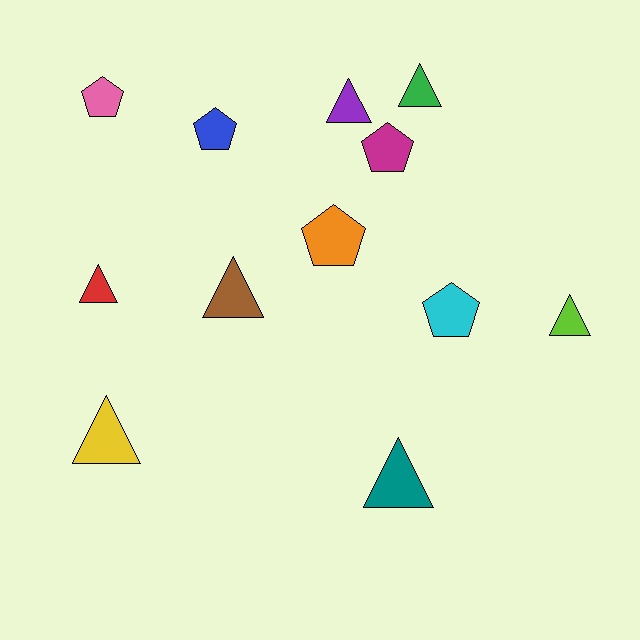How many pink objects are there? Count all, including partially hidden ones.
There is 1 pink object.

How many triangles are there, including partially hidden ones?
There are 7 triangles.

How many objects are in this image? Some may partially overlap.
There are 12 objects.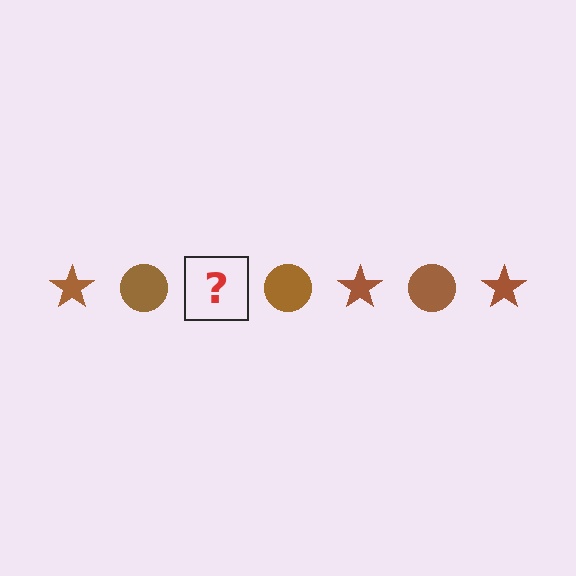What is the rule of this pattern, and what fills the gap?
The rule is that the pattern cycles through star, circle shapes in brown. The gap should be filled with a brown star.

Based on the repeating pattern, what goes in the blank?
The blank should be a brown star.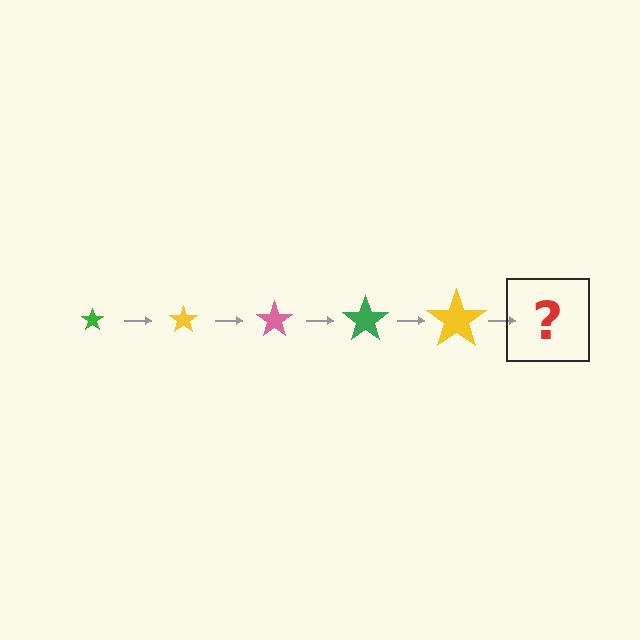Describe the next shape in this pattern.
It should be a pink star, larger than the previous one.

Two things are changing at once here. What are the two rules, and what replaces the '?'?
The two rules are that the star grows larger each step and the color cycles through green, yellow, and pink. The '?' should be a pink star, larger than the previous one.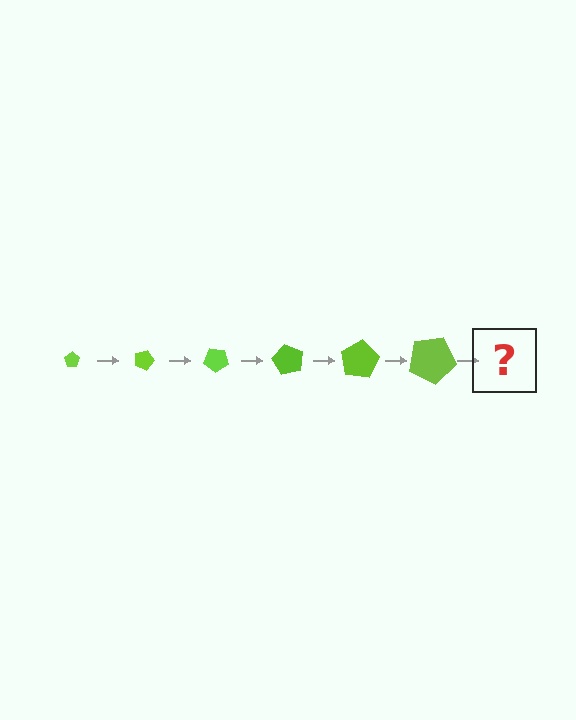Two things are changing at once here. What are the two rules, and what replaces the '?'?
The two rules are that the pentagon grows larger each step and it rotates 20 degrees each step. The '?' should be a pentagon, larger than the previous one and rotated 120 degrees from the start.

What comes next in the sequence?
The next element should be a pentagon, larger than the previous one and rotated 120 degrees from the start.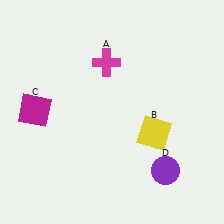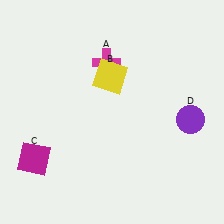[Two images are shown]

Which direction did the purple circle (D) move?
The purple circle (D) moved up.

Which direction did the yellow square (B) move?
The yellow square (B) moved up.